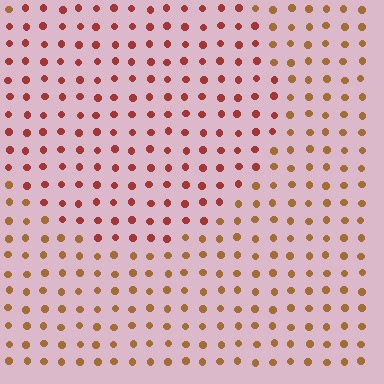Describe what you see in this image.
The image is filled with small brown elements in a uniform arrangement. A circle-shaped region is visible where the elements are tinted to a slightly different hue, forming a subtle color boundary.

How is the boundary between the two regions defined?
The boundary is defined purely by a slight shift in hue (about 31 degrees). Spacing, size, and orientation are identical on both sides.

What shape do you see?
I see a circle.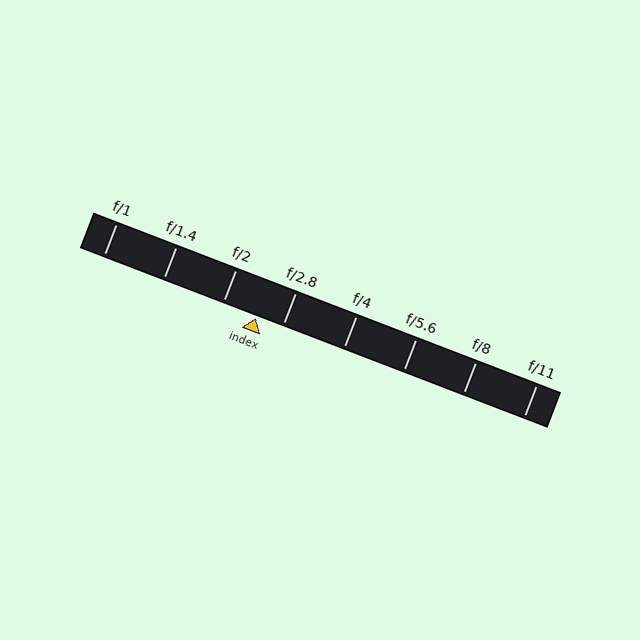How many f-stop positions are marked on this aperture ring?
There are 8 f-stop positions marked.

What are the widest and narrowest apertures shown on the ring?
The widest aperture shown is f/1 and the narrowest is f/11.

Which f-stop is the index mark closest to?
The index mark is closest to f/2.8.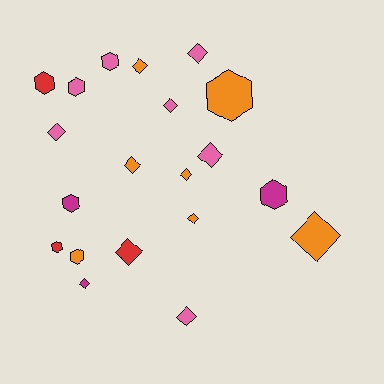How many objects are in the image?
There are 20 objects.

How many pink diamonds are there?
There are 5 pink diamonds.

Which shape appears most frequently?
Diamond, with 12 objects.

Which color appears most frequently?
Orange, with 7 objects.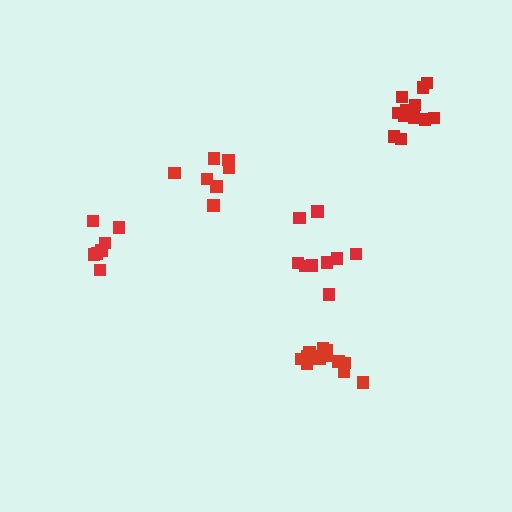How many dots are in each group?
Group 1: 9 dots, Group 2: 7 dots, Group 3: 13 dots, Group 4: 13 dots, Group 5: 7 dots (49 total).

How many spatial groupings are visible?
There are 5 spatial groupings.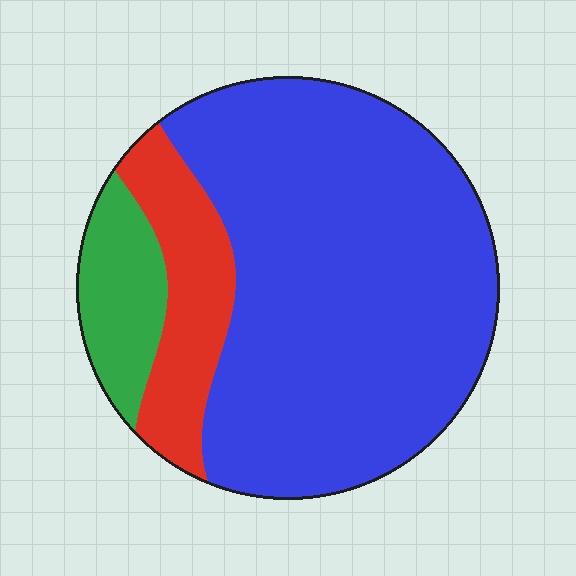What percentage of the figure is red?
Red takes up about one sixth (1/6) of the figure.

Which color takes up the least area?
Green, at roughly 10%.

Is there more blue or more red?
Blue.